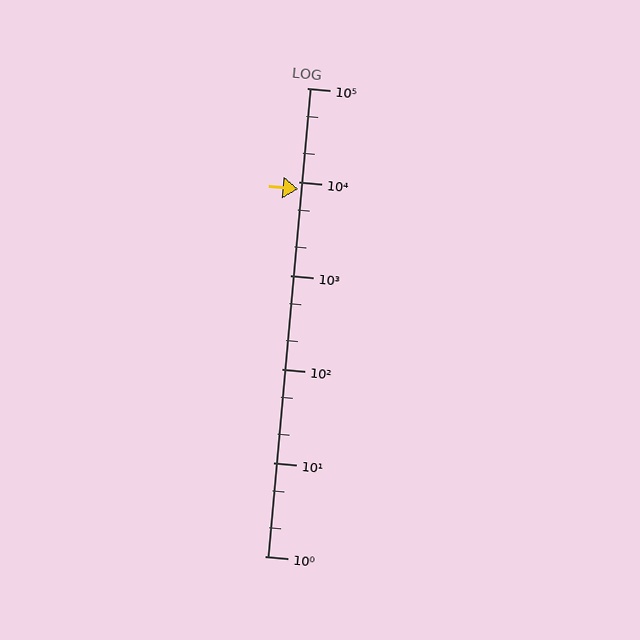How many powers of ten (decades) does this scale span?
The scale spans 5 decades, from 1 to 100000.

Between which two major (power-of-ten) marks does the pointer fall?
The pointer is between 1000 and 10000.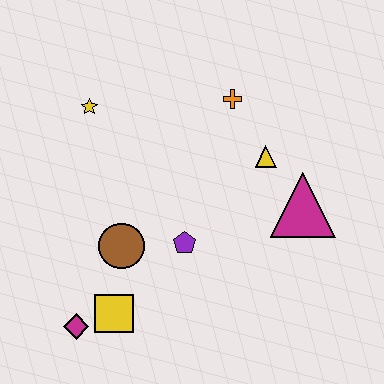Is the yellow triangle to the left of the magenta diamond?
No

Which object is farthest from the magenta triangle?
The magenta diamond is farthest from the magenta triangle.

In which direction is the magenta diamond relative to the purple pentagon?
The magenta diamond is to the left of the purple pentagon.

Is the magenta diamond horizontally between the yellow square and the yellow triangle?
No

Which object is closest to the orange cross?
The yellow triangle is closest to the orange cross.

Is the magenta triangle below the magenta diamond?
No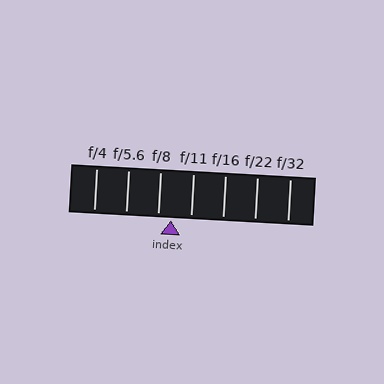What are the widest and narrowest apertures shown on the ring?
The widest aperture shown is f/4 and the narrowest is f/32.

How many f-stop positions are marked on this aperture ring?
There are 7 f-stop positions marked.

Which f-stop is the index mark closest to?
The index mark is closest to f/8.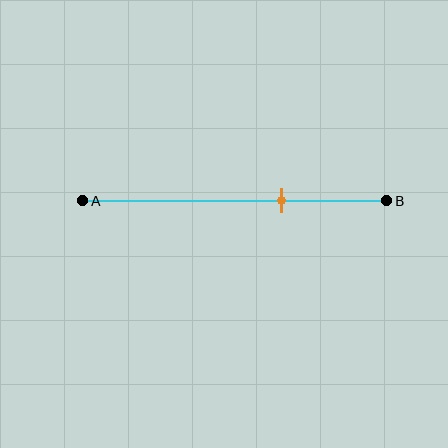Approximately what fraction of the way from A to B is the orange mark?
The orange mark is approximately 65% of the way from A to B.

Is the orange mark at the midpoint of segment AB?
No, the mark is at about 65% from A, not at the 50% midpoint.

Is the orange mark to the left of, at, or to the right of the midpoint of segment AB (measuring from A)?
The orange mark is to the right of the midpoint of segment AB.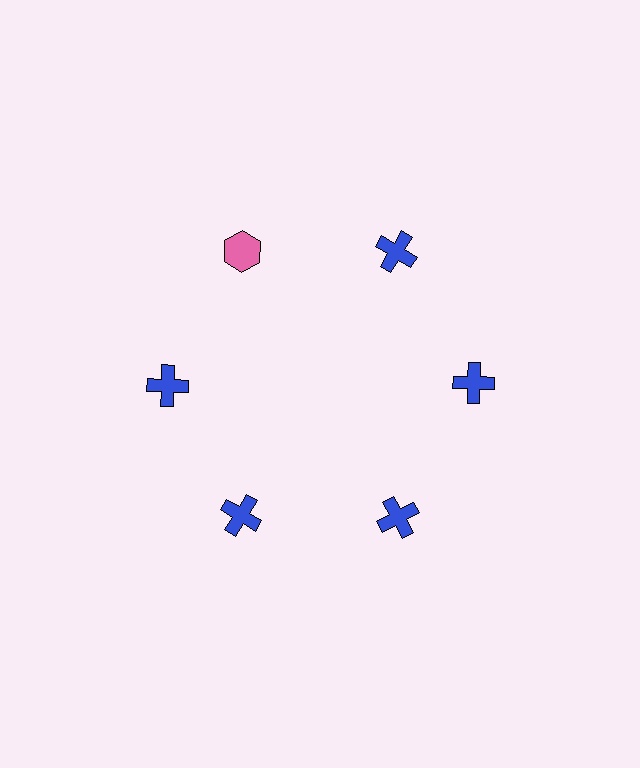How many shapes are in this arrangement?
There are 6 shapes arranged in a ring pattern.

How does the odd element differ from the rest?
It differs in both color (pink instead of blue) and shape (hexagon instead of cross).